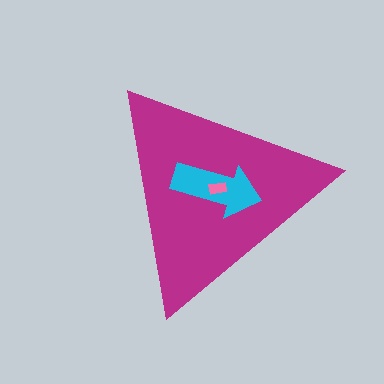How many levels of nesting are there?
3.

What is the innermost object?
The pink rectangle.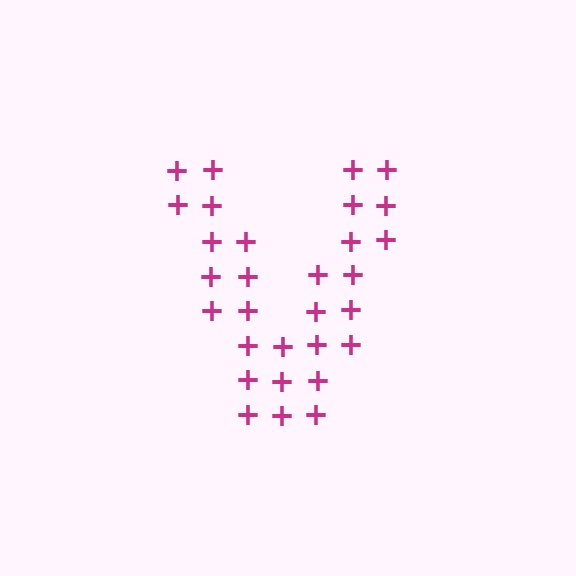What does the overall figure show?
The overall figure shows the letter V.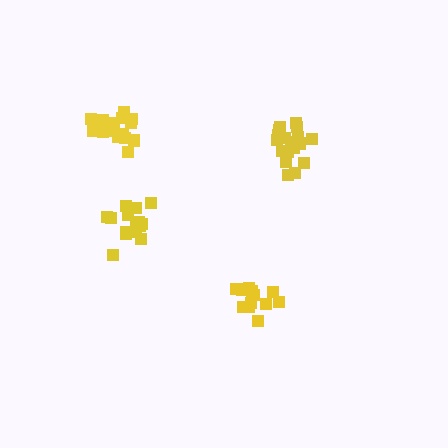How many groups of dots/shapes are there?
There are 4 groups.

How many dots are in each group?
Group 1: 16 dots, Group 2: 17 dots, Group 3: 19 dots, Group 4: 13 dots (65 total).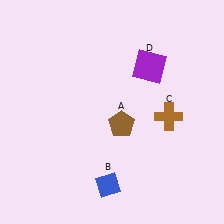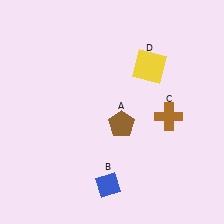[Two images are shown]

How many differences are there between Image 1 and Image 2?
There is 1 difference between the two images.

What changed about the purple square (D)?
In Image 1, D is purple. In Image 2, it changed to yellow.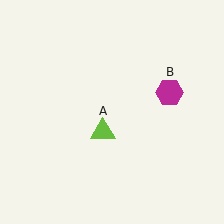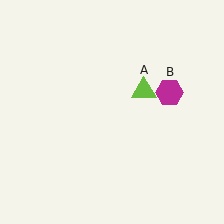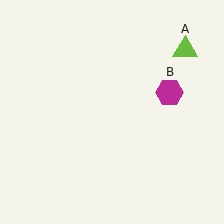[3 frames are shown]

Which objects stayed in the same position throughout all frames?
Magenta hexagon (object B) remained stationary.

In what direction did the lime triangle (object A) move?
The lime triangle (object A) moved up and to the right.